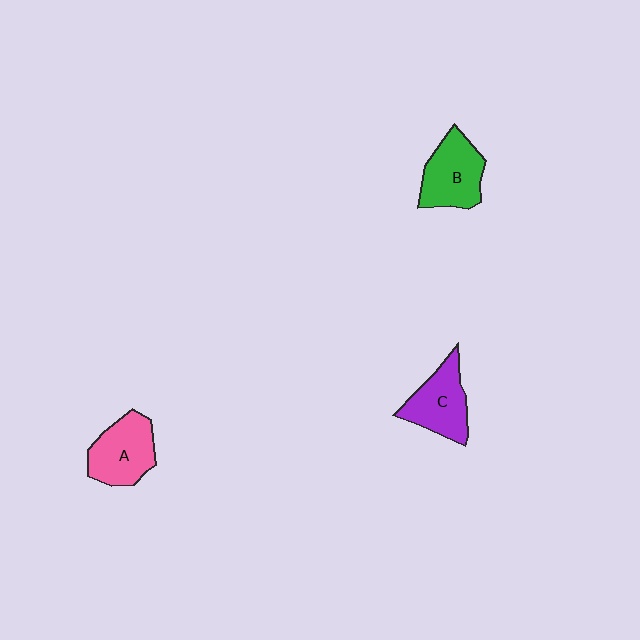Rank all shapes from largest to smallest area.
From largest to smallest: B (green), A (pink), C (purple).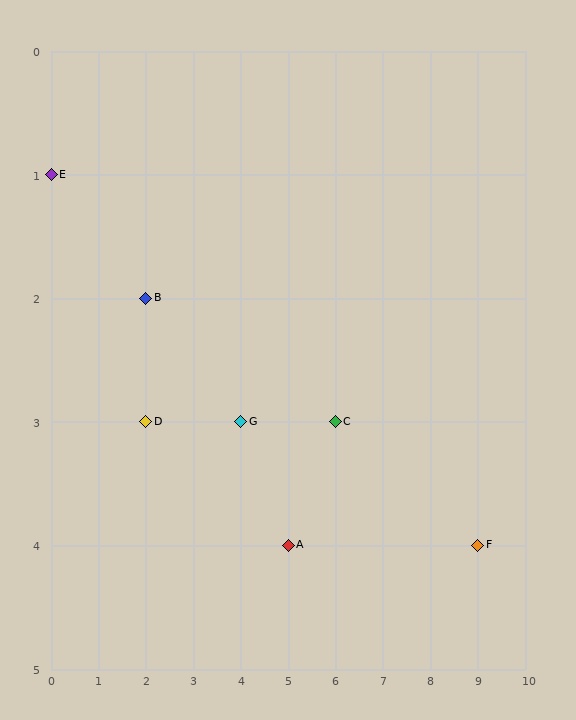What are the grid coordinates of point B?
Point B is at grid coordinates (2, 2).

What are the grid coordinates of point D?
Point D is at grid coordinates (2, 3).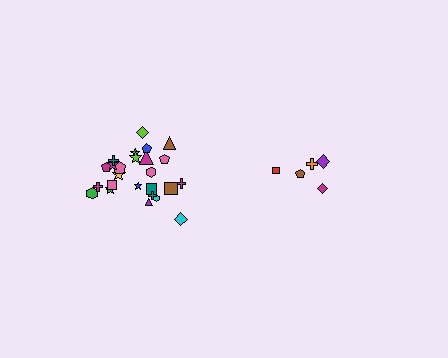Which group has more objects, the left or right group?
The left group.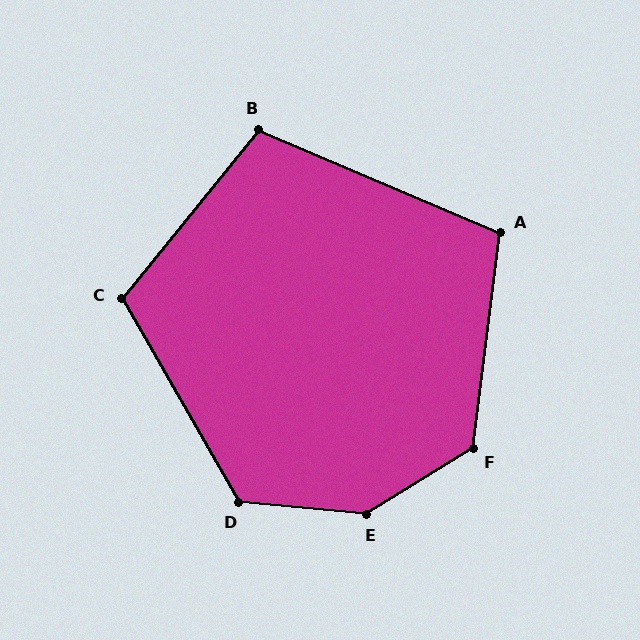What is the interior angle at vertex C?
Approximately 111 degrees (obtuse).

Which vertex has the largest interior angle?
E, at approximately 143 degrees.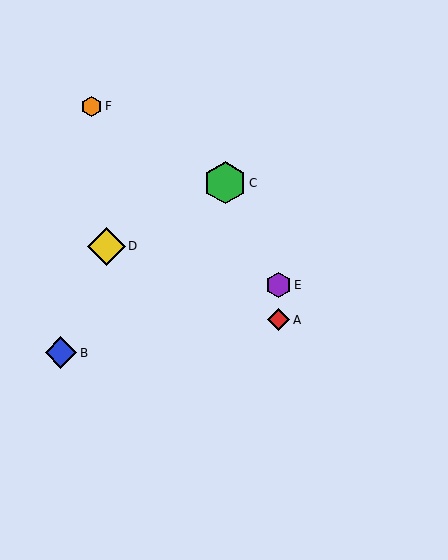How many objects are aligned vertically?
2 objects (A, E) are aligned vertically.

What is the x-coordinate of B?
Object B is at x≈61.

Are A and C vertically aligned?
No, A is at x≈279 and C is at x≈225.